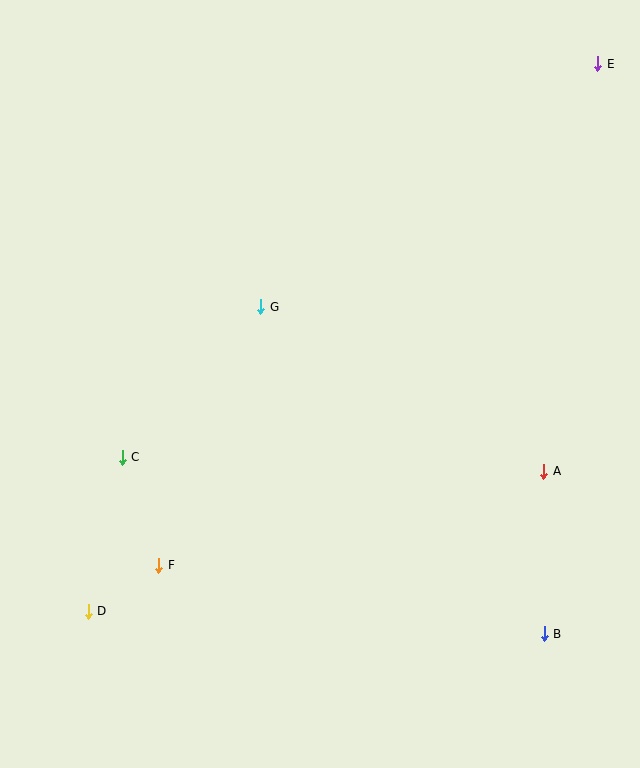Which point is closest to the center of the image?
Point G at (261, 307) is closest to the center.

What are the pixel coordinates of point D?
Point D is at (88, 611).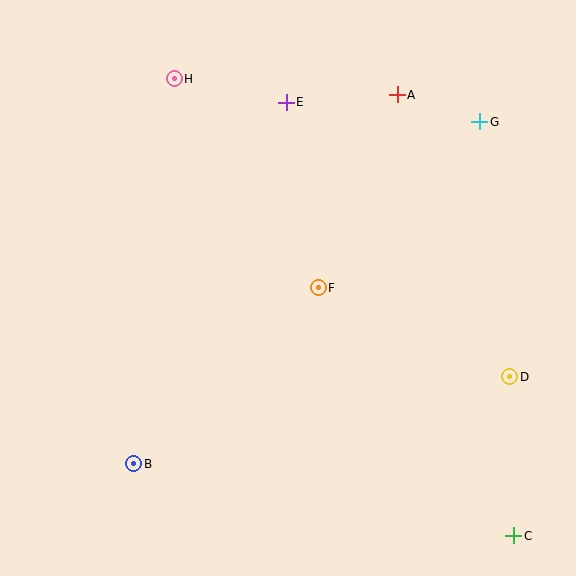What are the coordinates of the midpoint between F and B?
The midpoint between F and B is at (226, 376).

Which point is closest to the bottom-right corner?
Point C is closest to the bottom-right corner.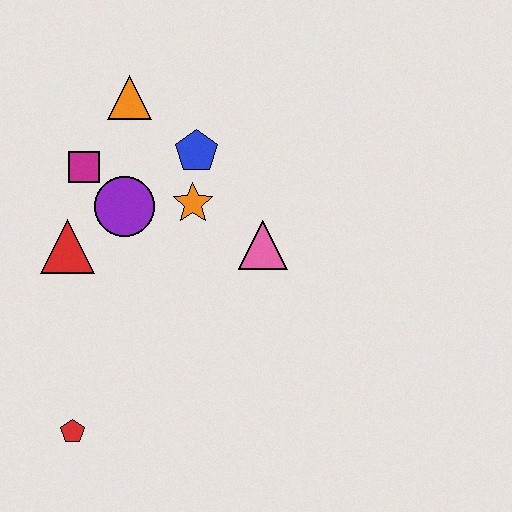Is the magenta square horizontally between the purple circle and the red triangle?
Yes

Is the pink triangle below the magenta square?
Yes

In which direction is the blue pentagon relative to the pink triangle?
The blue pentagon is above the pink triangle.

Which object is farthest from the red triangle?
The pink triangle is farthest from the red triangle.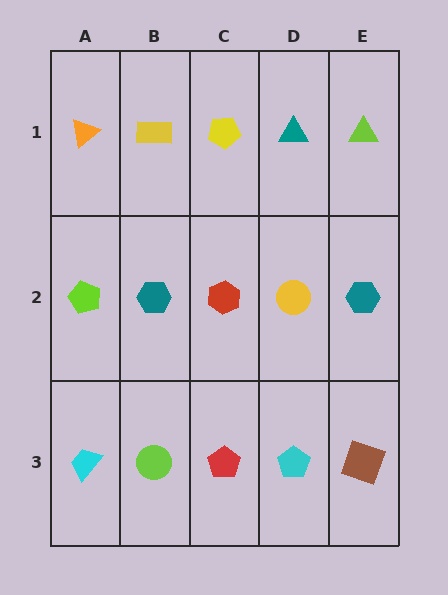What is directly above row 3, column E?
A teal hexagon.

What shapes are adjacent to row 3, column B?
A teal hexagon (row 2, column B), a cyan trapezoid (row 3, column A), a red pentagon (row 3, column C).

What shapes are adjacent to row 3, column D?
A yellow circle (row 2, column D), a red pentagon (row 3, column C), a brown square (row 3, column E).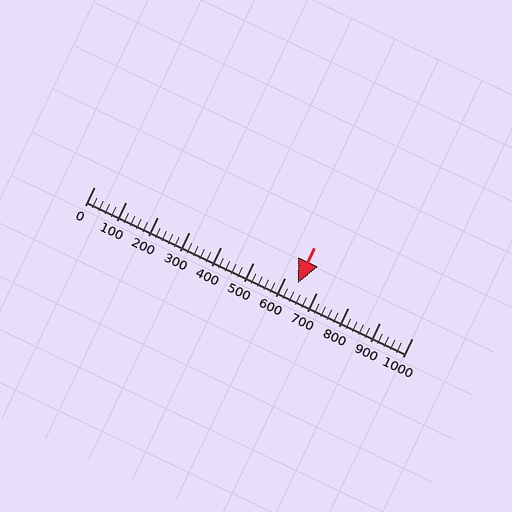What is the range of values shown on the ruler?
The ruler shows values from 0 to 1000.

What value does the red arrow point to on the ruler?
The red arrow points to approximately 640.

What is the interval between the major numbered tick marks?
The major tick marks are spaced 100 units apart.